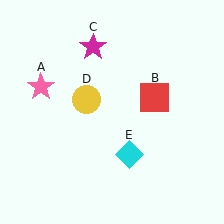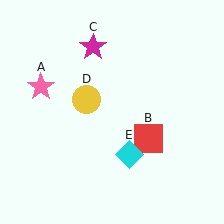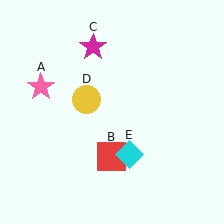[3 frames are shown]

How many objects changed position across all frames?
1 object changed position: red square (object B).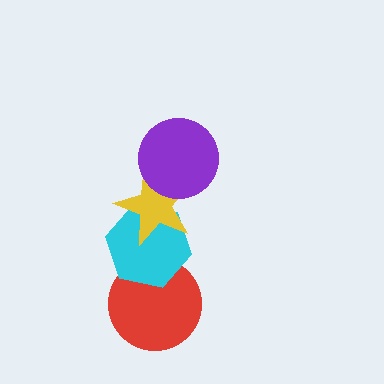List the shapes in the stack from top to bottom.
From top to bottom: the purple circle, the yellow star, the cyan hexagon, the red circle.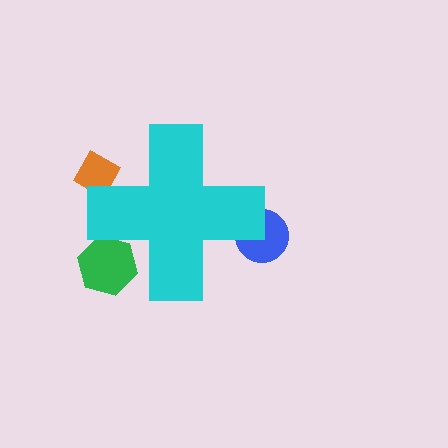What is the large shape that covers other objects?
A cyan cross.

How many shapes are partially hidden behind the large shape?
3 shapes are partially hidden.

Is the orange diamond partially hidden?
Yes, the orange diamond is partially hidden behind the cyan cross.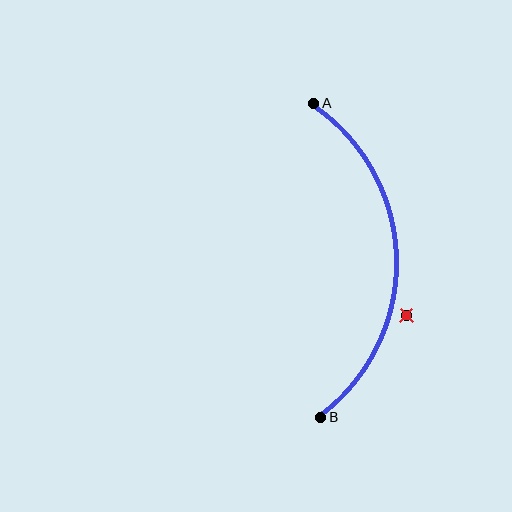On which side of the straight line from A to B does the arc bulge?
The arc bulges to the right of the straight line connecting A and B.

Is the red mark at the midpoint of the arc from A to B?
No — the red mark does not lie on the arc at all. It sits slightly outside the curve.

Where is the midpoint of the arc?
The arc midpoint is the point on the curve farthest from the straight line joining A and B. It sits to the right of that line.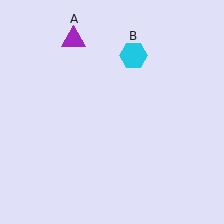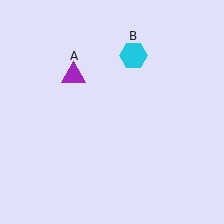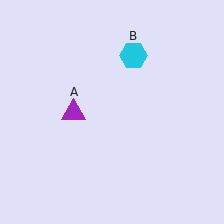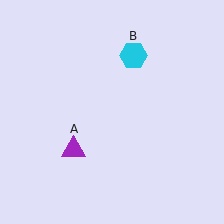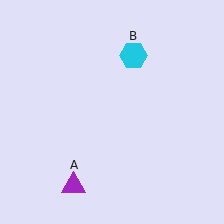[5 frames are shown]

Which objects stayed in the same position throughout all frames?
Cyan hexagon (object B) remained stationary.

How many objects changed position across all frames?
1 object changed position: purple triangle (object A).